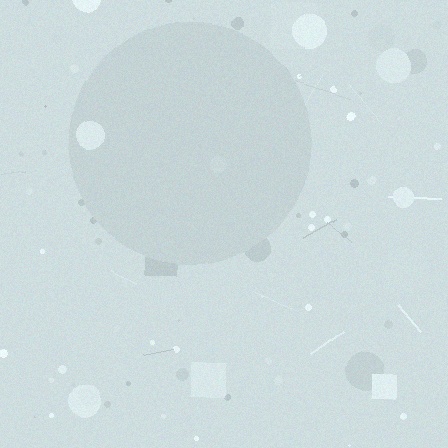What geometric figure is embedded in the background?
A circle is embedded in the background.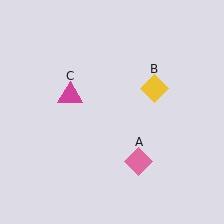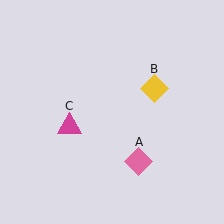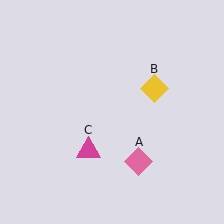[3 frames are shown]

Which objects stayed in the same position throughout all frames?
Pink diamond (object A) and yellow diamond (object B) remained stationary.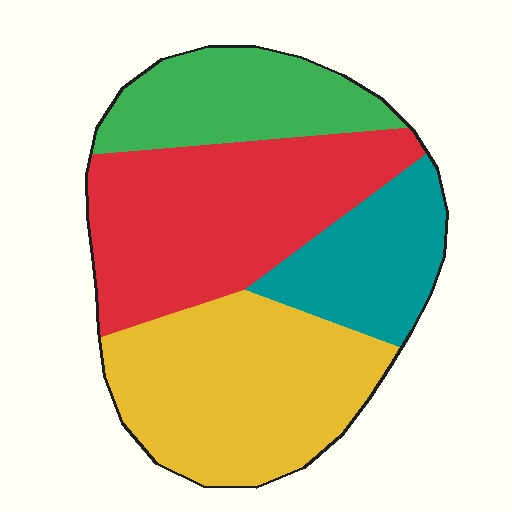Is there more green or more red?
Red.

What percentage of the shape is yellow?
Yellow covers 32% of the shape.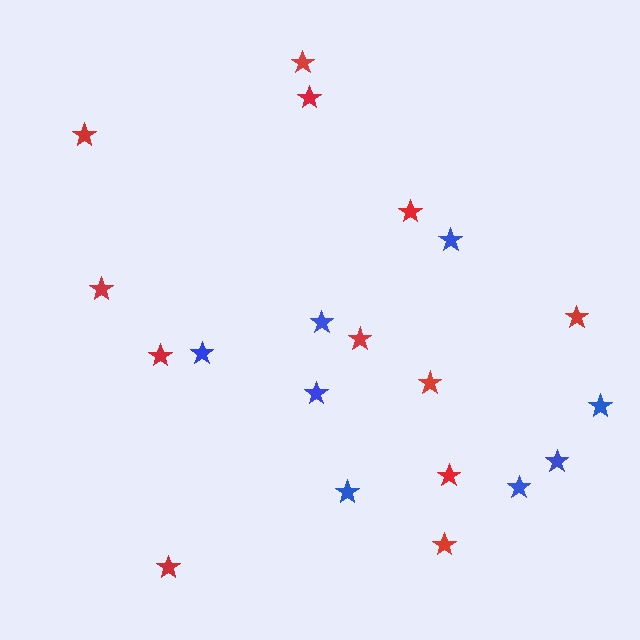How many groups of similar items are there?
There are 2 groups: one group of red stars (12) and one group of blue stars (8).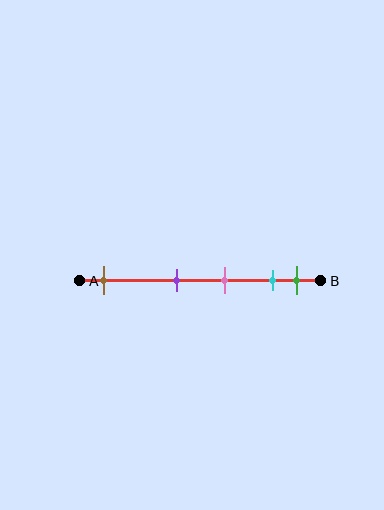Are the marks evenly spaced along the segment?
No, the marks are not evenly spaced.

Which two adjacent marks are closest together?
The cyan and green marks are the closest adjacent pair.